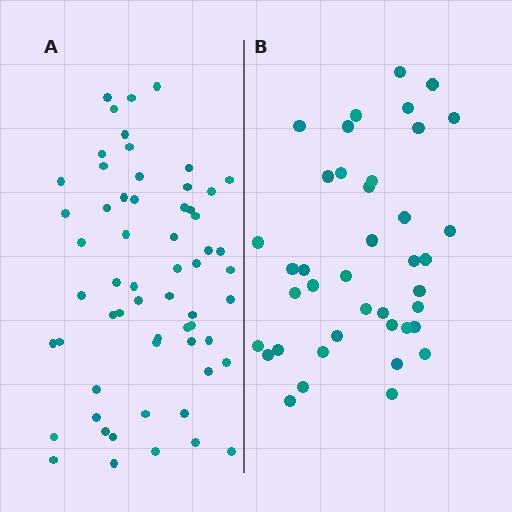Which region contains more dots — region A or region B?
Region A (the left region) has more dots.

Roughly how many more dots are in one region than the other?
Region A has approximately 20 more dots than region B.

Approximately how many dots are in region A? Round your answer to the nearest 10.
About 60 dots.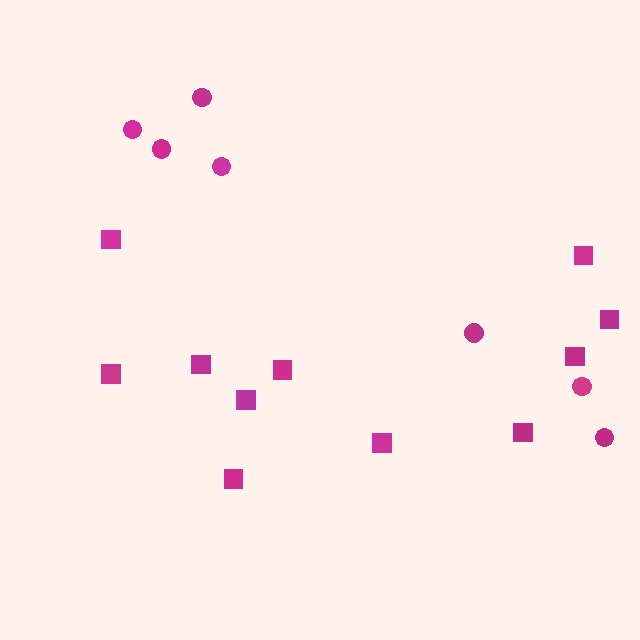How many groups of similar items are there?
There are 2 groups: one group of circles (7) and one group of squares (11).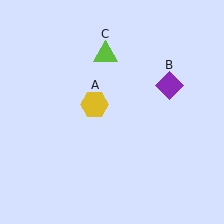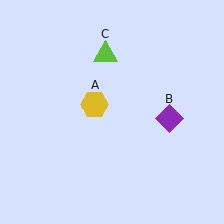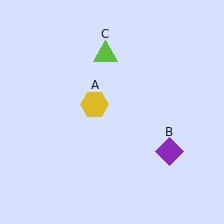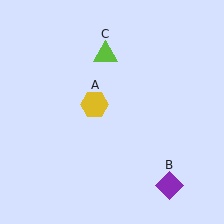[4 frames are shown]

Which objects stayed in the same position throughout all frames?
Yellow hexagon (object A) and lime triangle (object C) remained stationary.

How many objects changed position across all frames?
1 object changed position: purple diamond (object B).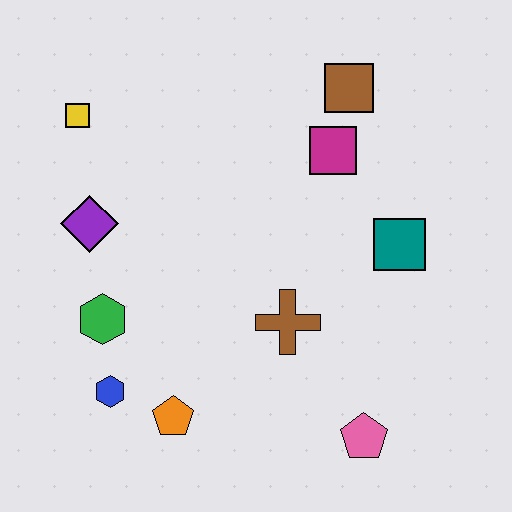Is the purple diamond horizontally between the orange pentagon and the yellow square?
Yes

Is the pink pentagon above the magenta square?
No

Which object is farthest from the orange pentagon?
The brown square is farthest from the orange pentagon.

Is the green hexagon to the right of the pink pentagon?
No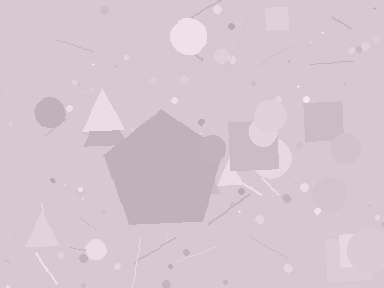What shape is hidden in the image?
A pentagon is hidden in the image.